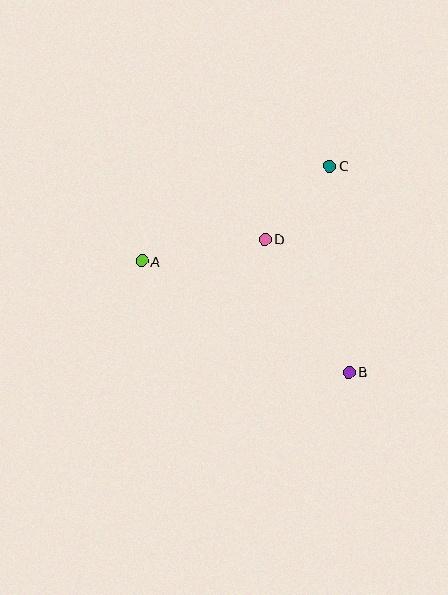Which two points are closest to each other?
Points C and D are closest to each other.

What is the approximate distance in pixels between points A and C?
The distance between A and C is approximately 211 pixels.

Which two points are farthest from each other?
Points A and B are farthest from each other.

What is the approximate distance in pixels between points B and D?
The distance between B and D is approximately 158 pixels.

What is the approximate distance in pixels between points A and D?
The distance between A and D is approximately 125 pixels.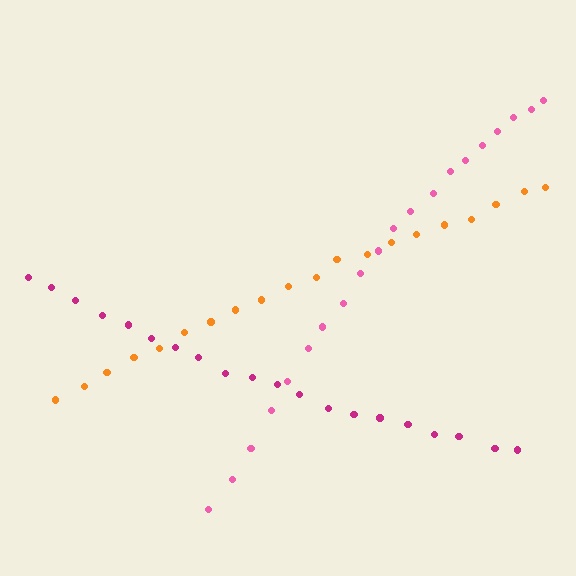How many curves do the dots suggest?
There are 3 distinct paths.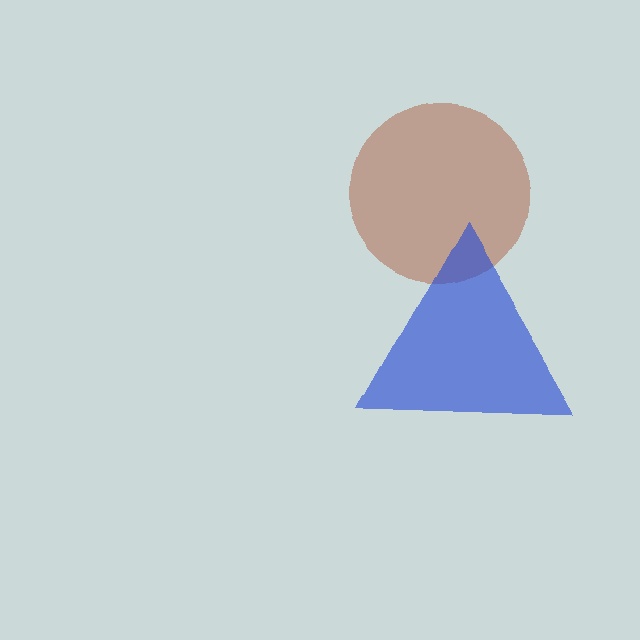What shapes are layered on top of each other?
The layered shapes are: a brown circle, a blue triangle.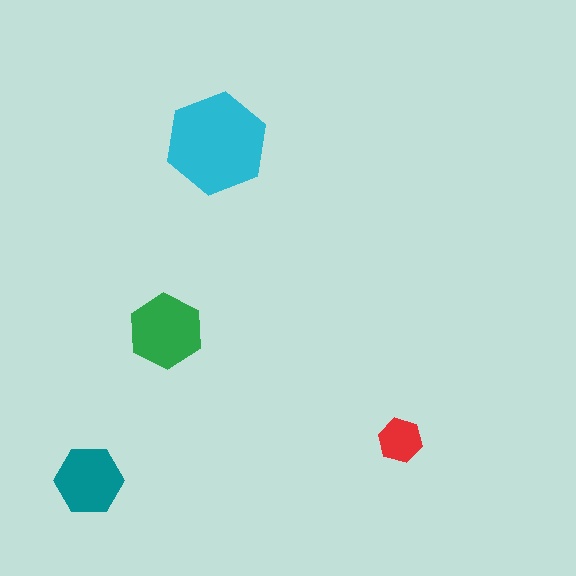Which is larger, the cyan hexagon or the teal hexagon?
The cyan one.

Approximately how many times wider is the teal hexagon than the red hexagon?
About 1.5 times wider.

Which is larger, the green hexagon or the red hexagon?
The green one.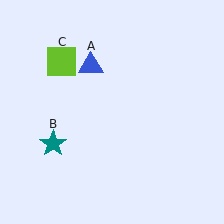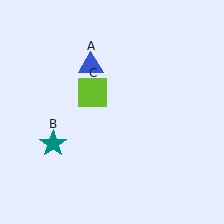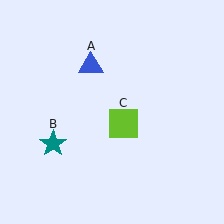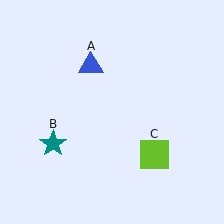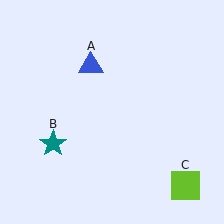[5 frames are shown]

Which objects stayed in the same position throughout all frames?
Blue triangle (object A) and teal star (object B) remained stationary.